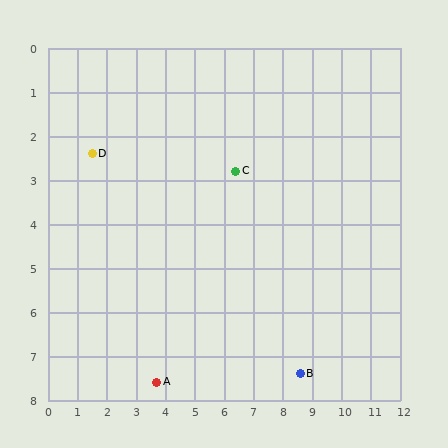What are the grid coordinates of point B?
Point B is at approximately (8.6, 7.4).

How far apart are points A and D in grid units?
Points A and D are about 5.6 grid units apart.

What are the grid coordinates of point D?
Point D is at approximately (1.5, 2.4).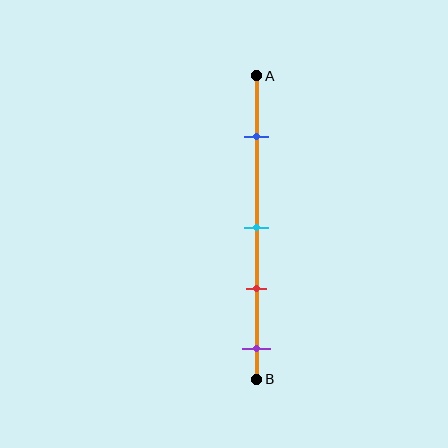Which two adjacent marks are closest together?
The cyan and red marks are the closest adjacent pair.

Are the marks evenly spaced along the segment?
No, the marks are not evenly spaced.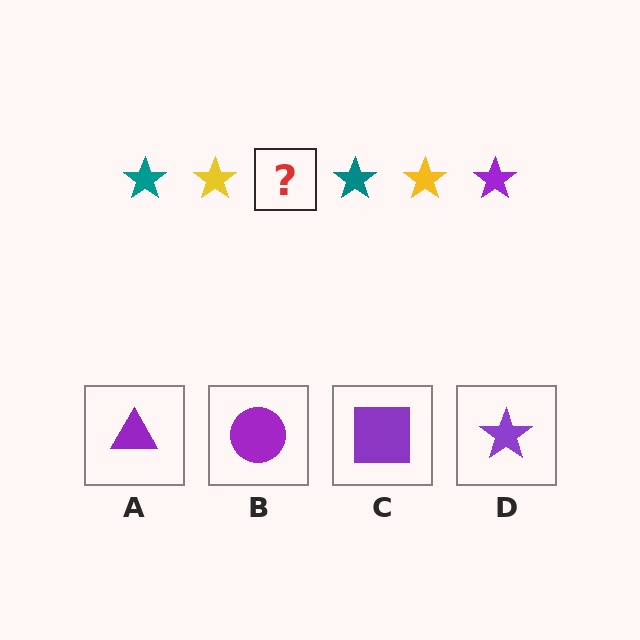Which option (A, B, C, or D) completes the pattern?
D.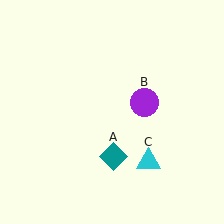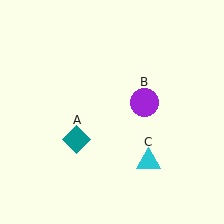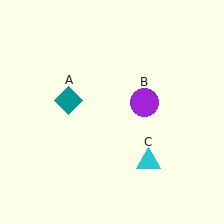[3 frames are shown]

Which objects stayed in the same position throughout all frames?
Purple circle (object B) and cyan triangle (object C) remained stationary.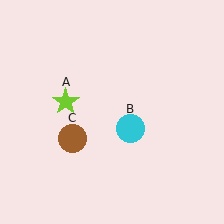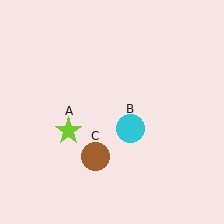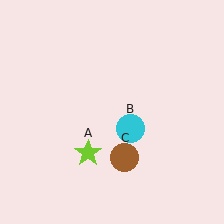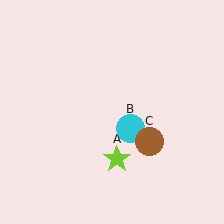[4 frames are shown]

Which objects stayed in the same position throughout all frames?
Cyan circle (object B) remained stationary.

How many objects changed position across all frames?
2 objects changed position: lime star (object A), brown circle (object C).